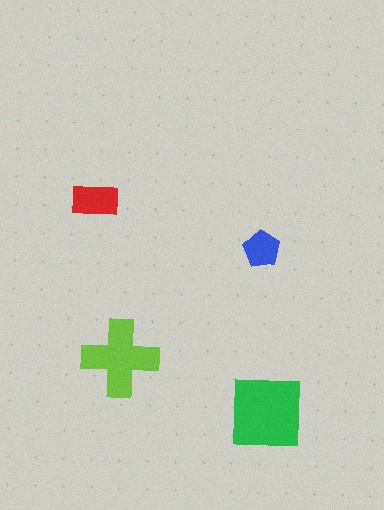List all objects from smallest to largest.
The blue pentagon, the red rectangle, the lime cross, the green square.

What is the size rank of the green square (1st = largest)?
1st.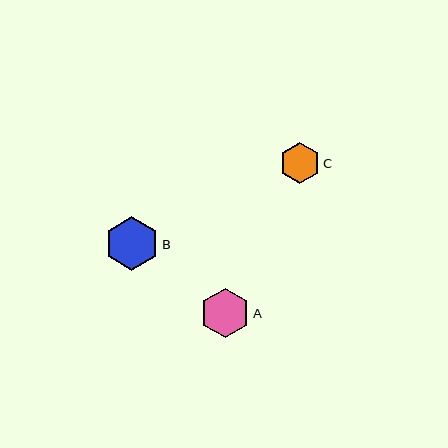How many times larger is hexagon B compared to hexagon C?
Hexagon B is approximately 1.3 times the size of hexagon C.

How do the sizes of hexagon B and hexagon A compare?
Hexagon B and hexagon A are approximately the same size.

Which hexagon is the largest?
Hexagon B is the largest with a size of approximately 54 pixels.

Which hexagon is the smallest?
Hexagon C is the smallest with a size of approximately 41 pixels.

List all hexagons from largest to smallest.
From largest to smallest: B, A, C.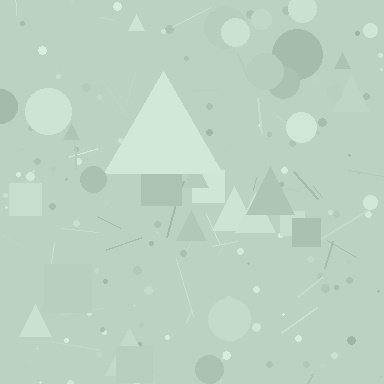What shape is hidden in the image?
A triangle is hidden in the image.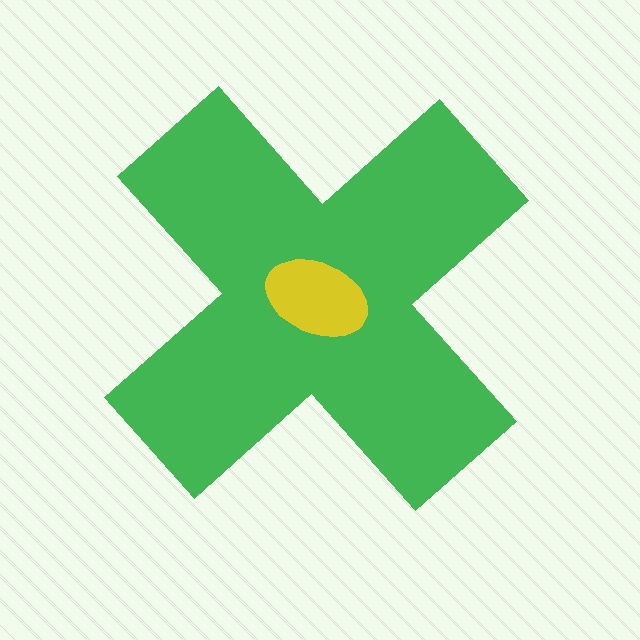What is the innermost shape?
The yellow ellipse.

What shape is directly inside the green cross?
The yellow ellipse.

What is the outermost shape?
The green cross.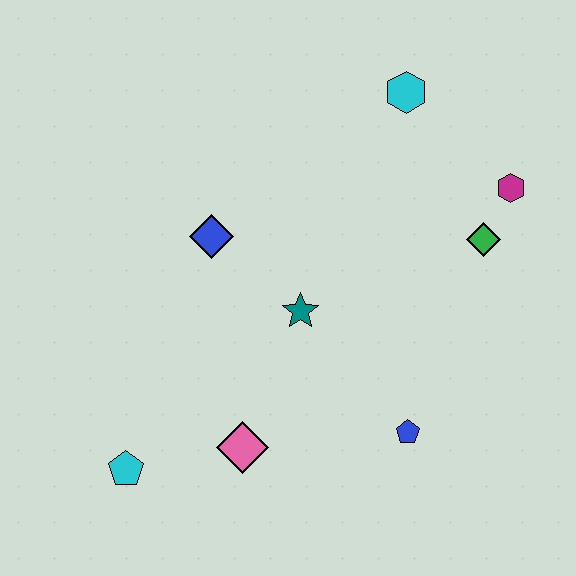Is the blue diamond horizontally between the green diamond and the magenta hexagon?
No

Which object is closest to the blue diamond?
The teal star is closest to the blue diamond.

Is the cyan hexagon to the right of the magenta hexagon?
No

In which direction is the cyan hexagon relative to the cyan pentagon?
The cyan hexagon is above the cyan pentagon.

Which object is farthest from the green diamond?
The cyan pentagon is farthest from the green diamond.